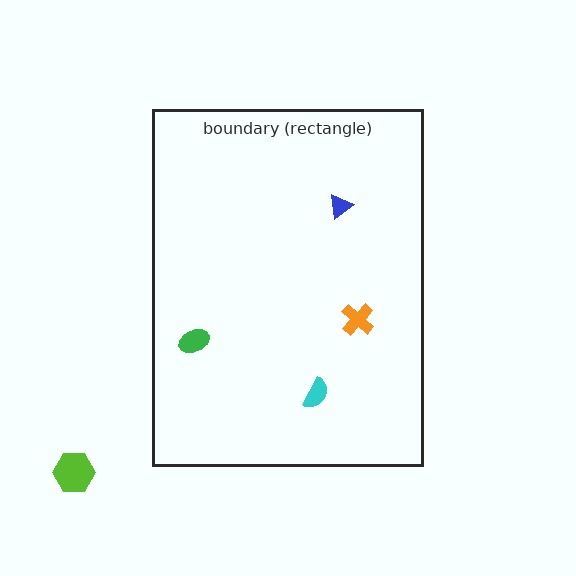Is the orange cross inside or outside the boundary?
Inside.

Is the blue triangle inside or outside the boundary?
Inside.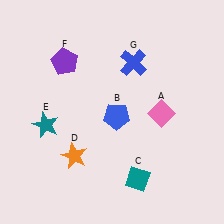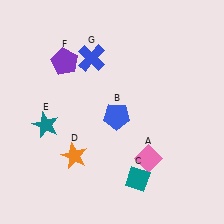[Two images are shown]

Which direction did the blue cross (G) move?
The blue cross (G) moved left.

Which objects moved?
The objects that moved are: the pink diamond (A), the blue cross (G).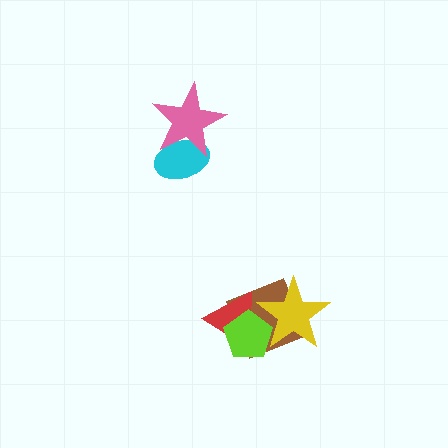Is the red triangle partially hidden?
Yes, it is partially covered by another shape.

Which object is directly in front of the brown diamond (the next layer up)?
The red triangle is directly in front of the brown diamond.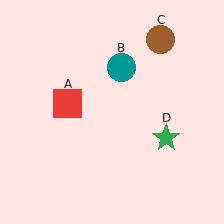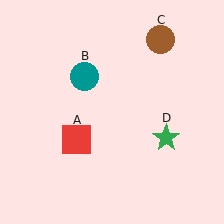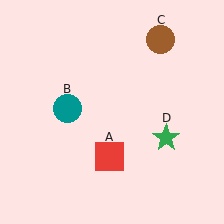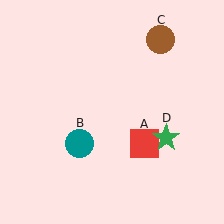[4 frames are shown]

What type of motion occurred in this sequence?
The red square (object A), teal circle (object B) rotated counterclockwise around the center of the scene.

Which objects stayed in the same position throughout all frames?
Brown circle (object C) and green star (object D) remained stationary.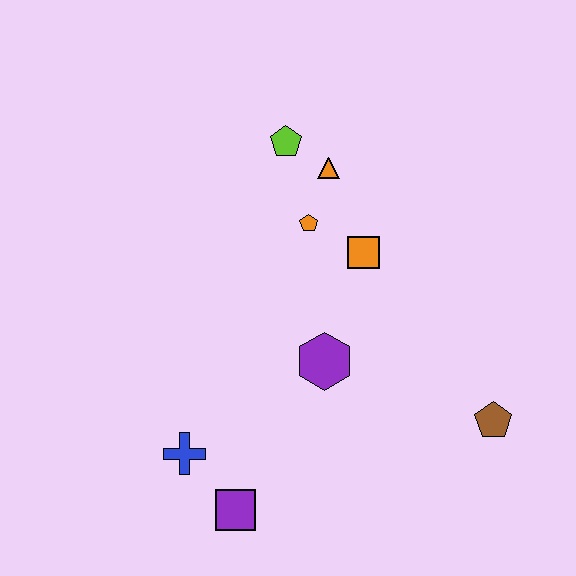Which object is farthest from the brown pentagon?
The lime pentagon is farthest from the brown pentagon.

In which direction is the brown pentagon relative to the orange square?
The brown pentagon is below the orange square.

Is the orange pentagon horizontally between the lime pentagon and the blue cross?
No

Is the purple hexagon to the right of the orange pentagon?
Yes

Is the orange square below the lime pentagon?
Yes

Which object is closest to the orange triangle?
The lime pentagon is closest to the orange triangle.